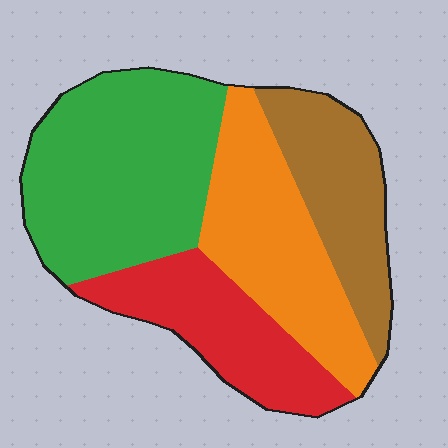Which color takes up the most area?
Green, at roughly 35%.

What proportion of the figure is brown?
Brown covers about 20% of the figure.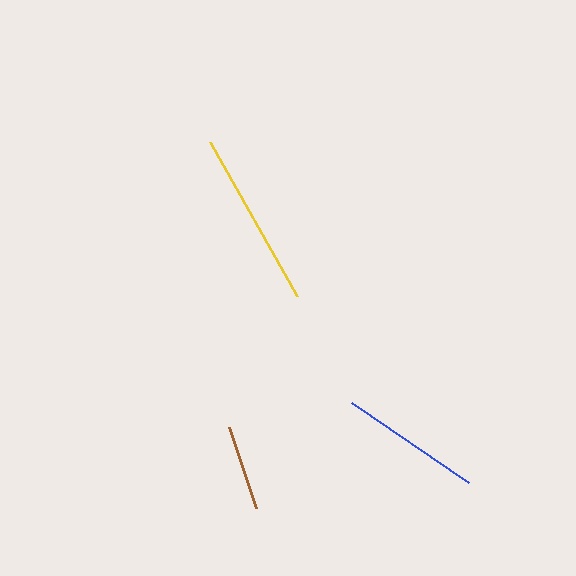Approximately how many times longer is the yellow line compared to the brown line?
The yellow line is approximately 2.0 times the length of the brown line.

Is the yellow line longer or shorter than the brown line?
The yellow line is longer than the brown line.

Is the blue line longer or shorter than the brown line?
The blue line is longer than the brown line.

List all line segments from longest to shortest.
From longest to shortest: yellow, blue, brown.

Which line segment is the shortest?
The brown line is the shortest at approximately 86 pixels.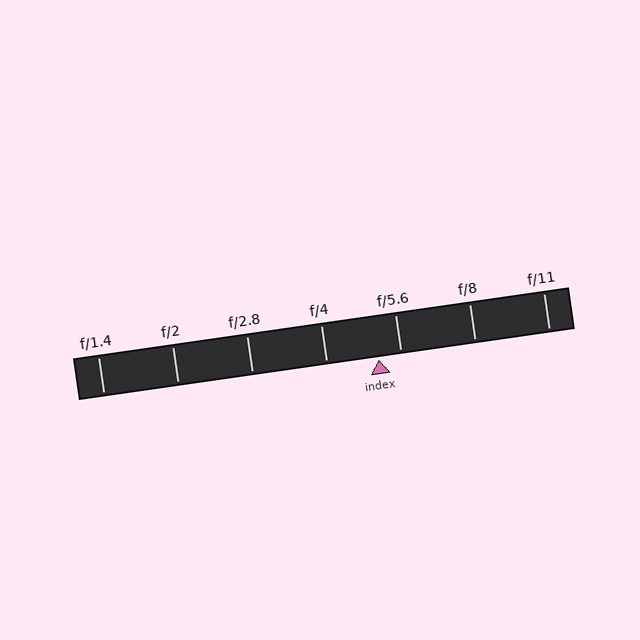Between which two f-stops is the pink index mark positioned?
The index mark is between f/4 and f/5.6.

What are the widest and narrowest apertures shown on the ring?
The widest aperture shown is f/1.4 and the narrowest is f/11.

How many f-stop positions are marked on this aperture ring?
There are 7 f-stop positions marked.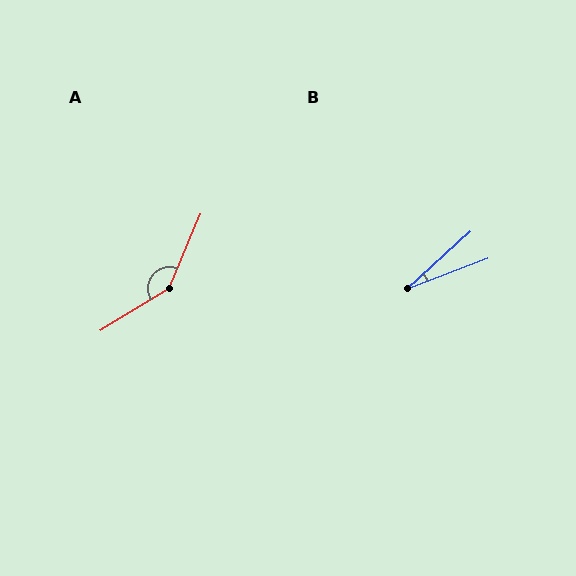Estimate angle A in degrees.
Approximately 144 degrees.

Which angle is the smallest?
B, at approximately 21 degrees.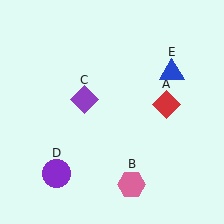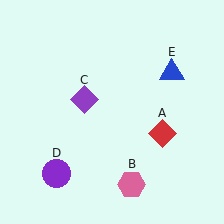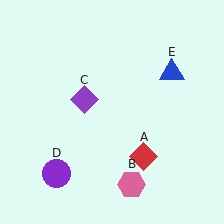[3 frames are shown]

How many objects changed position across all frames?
1 object changed position: red diamond (object A).